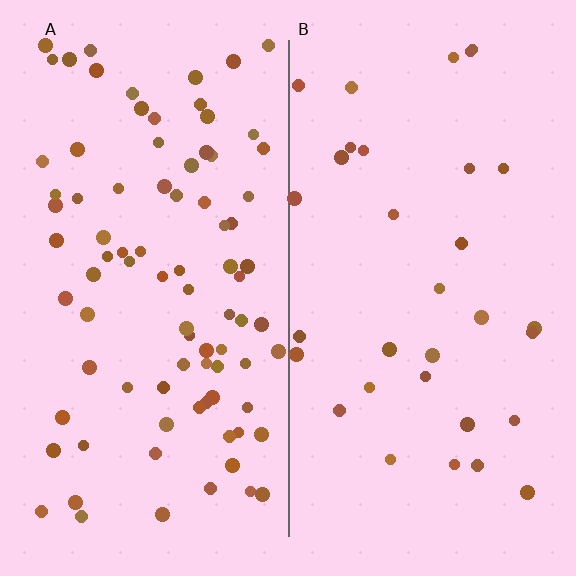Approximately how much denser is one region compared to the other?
Approximately 2.7× — region A over region B.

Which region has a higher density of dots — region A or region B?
A (the left).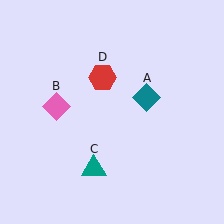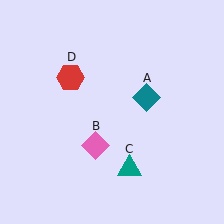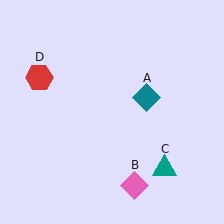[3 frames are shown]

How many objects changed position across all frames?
3 objects changed position: pink diamond (object B), teal triangle (object C), red hexagon (object D).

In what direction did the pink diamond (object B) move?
The pink diamond (object B) moved down and to the right.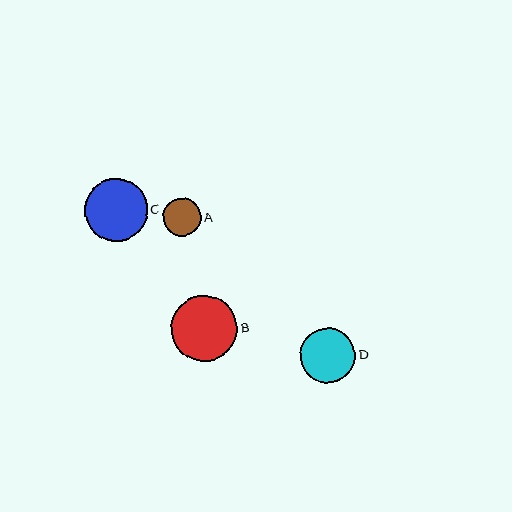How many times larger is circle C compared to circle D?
Circle C is approximately 1.1 times the size of circle D.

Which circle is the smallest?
Circle A is the smallest with a size of approximately 38 pixels.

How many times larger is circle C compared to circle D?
Circle C is approximately 1.1 times the size of circle D.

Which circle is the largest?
Circle B is the largest with a size of approximately 66 pixels.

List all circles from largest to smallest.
From largest to smallest: B, C, D, A.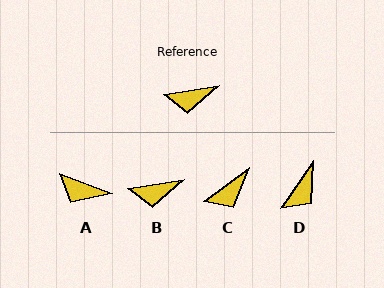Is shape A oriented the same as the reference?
No, it is off by about 30 degrees.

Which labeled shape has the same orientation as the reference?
B.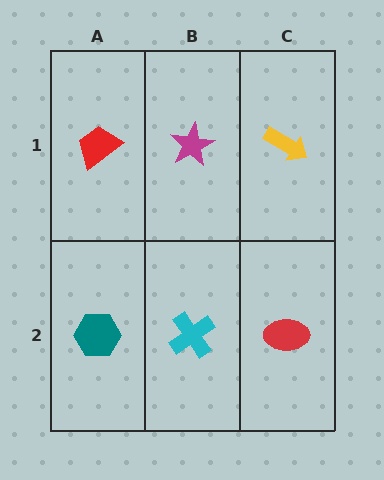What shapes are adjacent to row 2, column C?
A yellow arrow (row 1, column C), a cyan cross (row 2, column B).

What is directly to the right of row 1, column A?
A magenta star.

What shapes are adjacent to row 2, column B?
A magenta star (row 1, column B), a teal hexagon (row 2, column A), a red ellipse (row 2, column C).